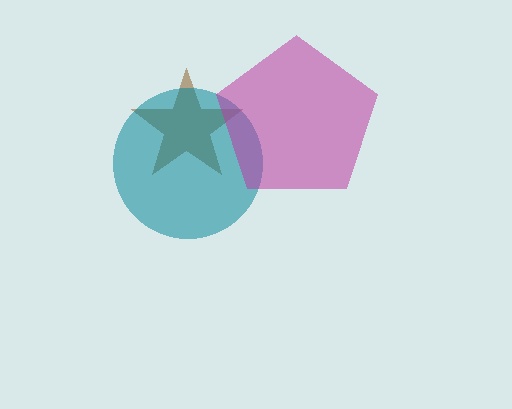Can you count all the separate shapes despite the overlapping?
Yes, there are 3 separate shapes.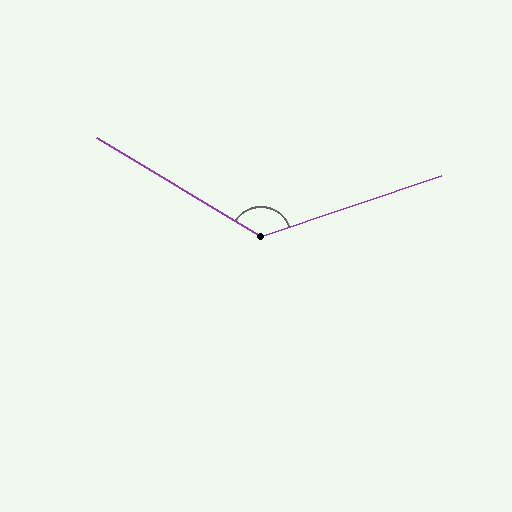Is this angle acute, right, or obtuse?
It is obtuse.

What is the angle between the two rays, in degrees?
Approximately 130 degrees.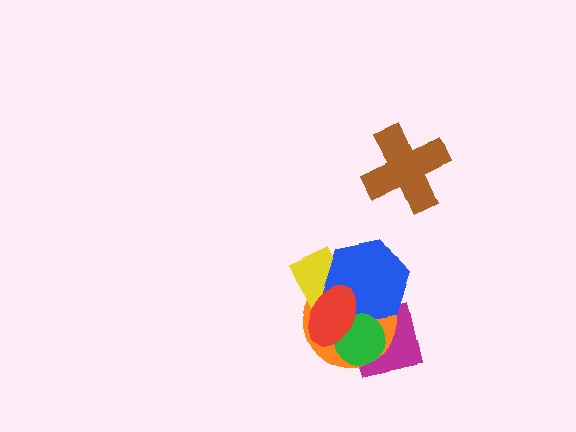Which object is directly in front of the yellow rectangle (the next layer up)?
The blue hexagon is directly in front of the yellow rectangle.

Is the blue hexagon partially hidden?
Yes, it is partially covered by another shape.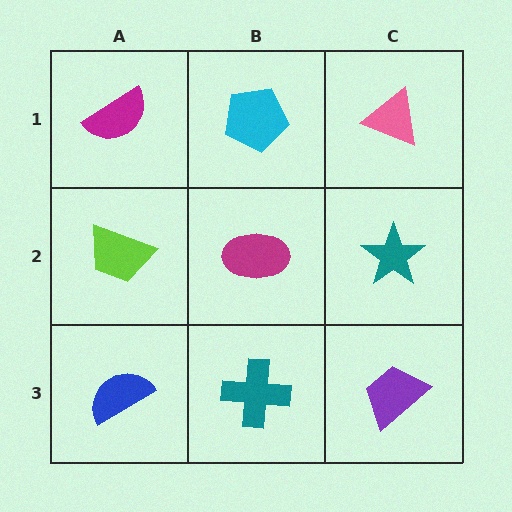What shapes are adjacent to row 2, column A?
A magenta semicircle (row 1, column A), a blue semicircle (row 3, column A), a magenta ellipse (row 2, column B).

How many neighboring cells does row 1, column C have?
2.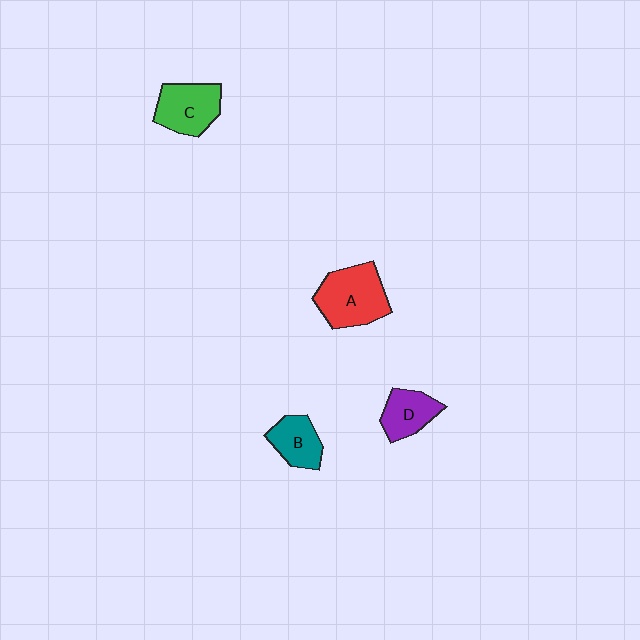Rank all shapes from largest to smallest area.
From largest to smallest: A (red), C (green), D (purple), B (teal).